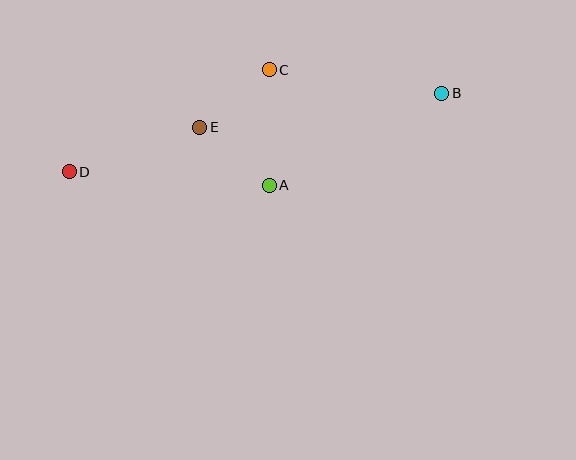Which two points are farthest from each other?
Points B and D are farthest from each other.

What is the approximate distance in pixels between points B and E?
The distance between B and E is approximately 244 pixels.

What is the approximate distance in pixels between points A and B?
The distance between A and B is approximately 195 pixels.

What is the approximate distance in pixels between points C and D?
The distance between C and D is approximately 225 pixels.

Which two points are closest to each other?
Points C and E are closest to each other.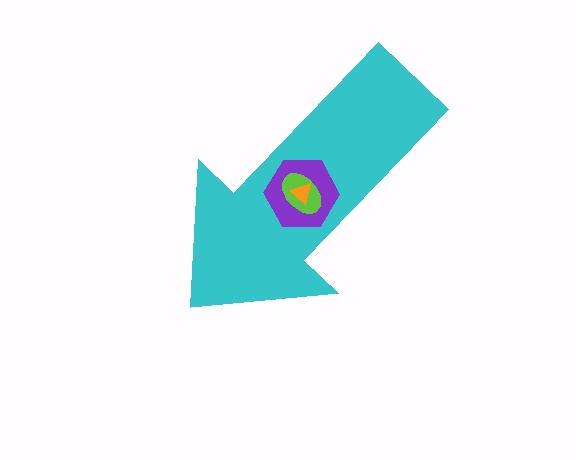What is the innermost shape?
The orange triangle.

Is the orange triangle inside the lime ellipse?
Yes.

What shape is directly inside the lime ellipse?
The orange triangle.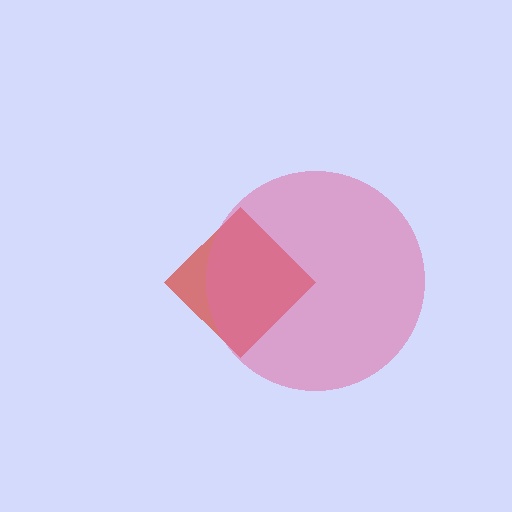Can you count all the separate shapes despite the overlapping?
Yes, there are 2 separate shapes.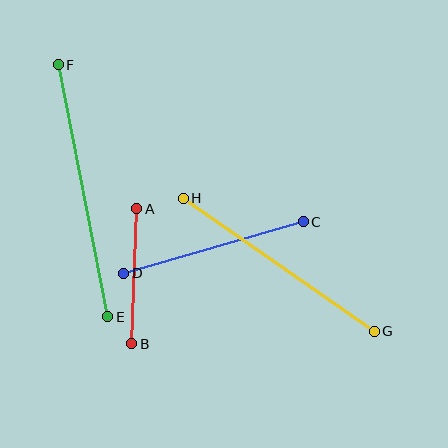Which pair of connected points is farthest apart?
Points E and F are farthest apart.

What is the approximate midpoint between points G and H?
The midpoint is at approximately (279, 265) pixels.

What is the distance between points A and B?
The distance is approximately 135 pixels.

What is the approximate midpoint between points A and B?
The midpoint is at approximately (134, 276) pixels.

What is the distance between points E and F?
The distance is approximately 257 pixels.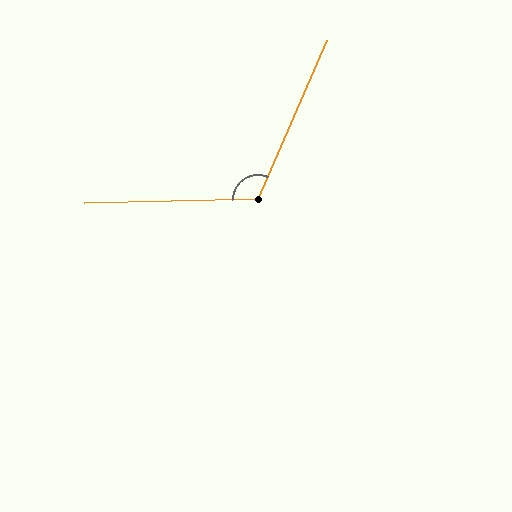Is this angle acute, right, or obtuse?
It is obtuse.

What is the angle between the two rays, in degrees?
Approximately 115 degrees.